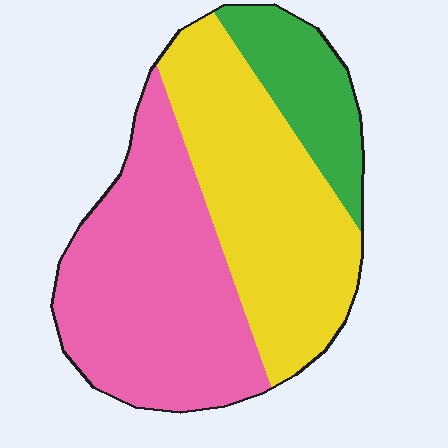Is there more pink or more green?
Pink.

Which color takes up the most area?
Pink, at roughly 45%.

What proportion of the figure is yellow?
Yellow covers about 40% of the figure.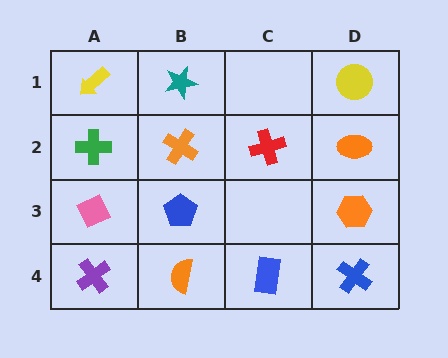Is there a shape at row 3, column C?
No, that cell is empty.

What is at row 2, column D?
An orange ellipse.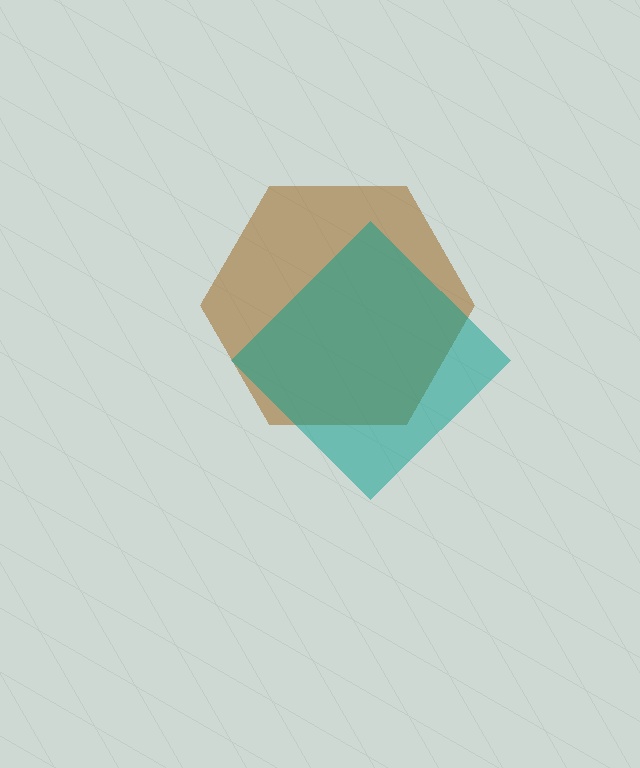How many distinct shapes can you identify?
There are 2 distinct shapes: a brown hexagon, a teal diamond.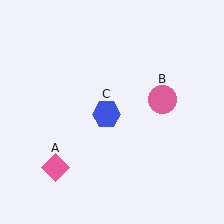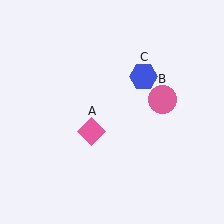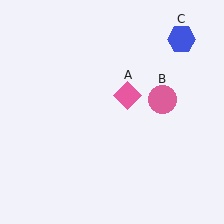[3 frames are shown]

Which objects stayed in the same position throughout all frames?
Pink circle (object B) remained stationary.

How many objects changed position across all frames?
2 objects changed position: pink diamond (object A), blue hexagon (object C).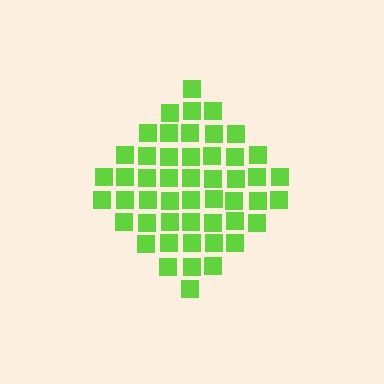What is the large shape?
The large shape is a diamond.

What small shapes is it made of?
It is made of small squares.